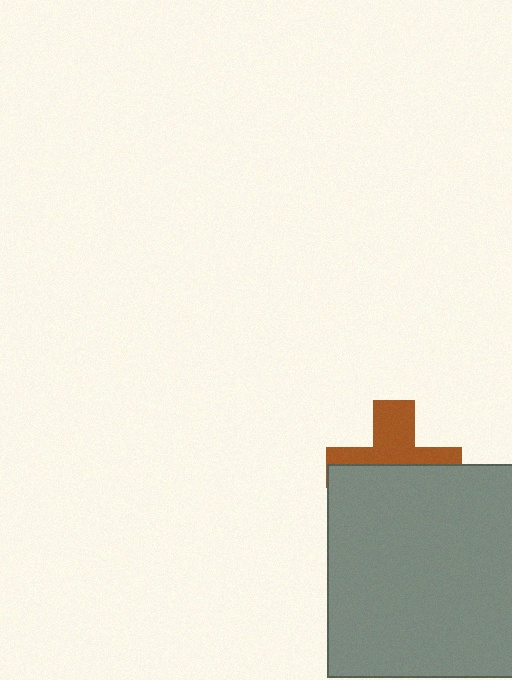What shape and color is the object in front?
The object in front is a gray square.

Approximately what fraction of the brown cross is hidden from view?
Roughly 55% of the brown cross is hidden behind the gray square.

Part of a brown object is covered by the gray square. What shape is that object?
It is a cross.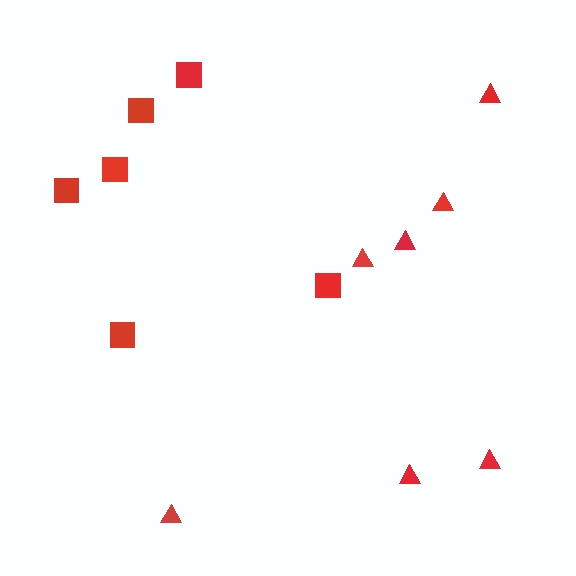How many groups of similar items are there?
There are 2 groups: one group of triangles (7) and one group of squares (6).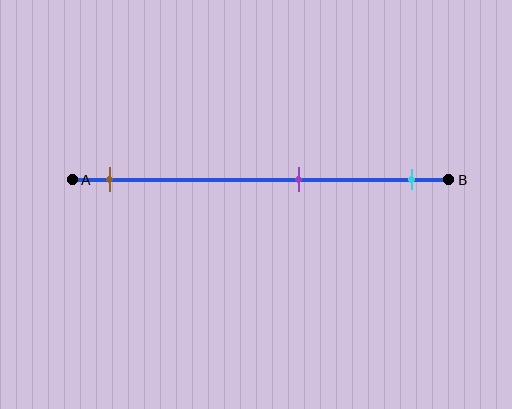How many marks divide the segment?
There are 3 marks dividing the segment.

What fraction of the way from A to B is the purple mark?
The purple mark is approximately 60% (0.6) of the way from A to B.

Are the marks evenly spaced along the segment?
No, the marks are not evenly spaced.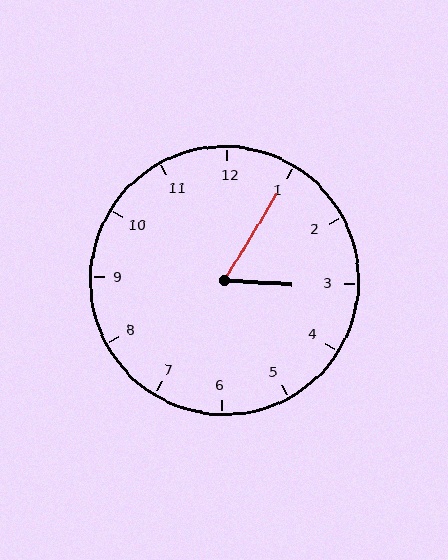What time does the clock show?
3:05.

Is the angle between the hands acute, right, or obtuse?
It is acute.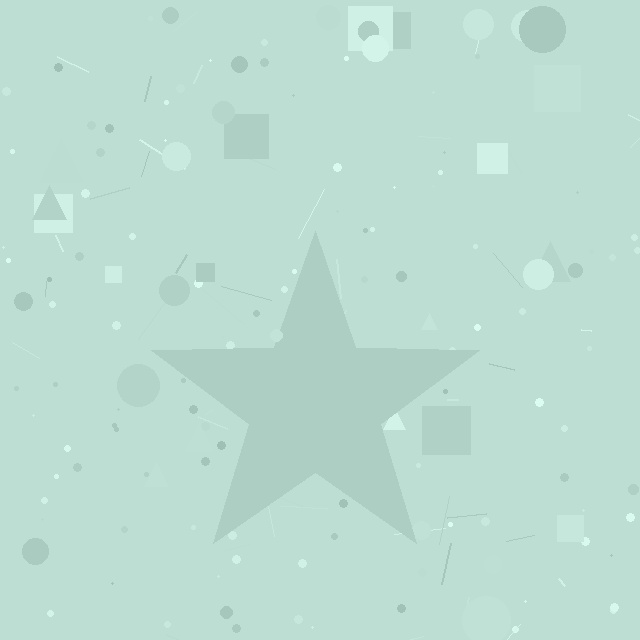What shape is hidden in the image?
A star is hidden in the image.